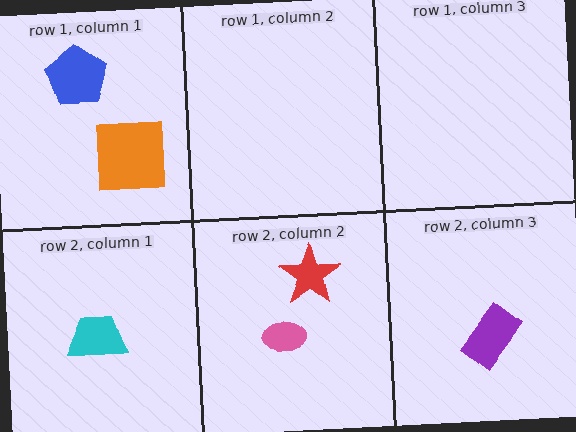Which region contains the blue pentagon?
The row 1, column 1 region.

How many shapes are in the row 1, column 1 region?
2.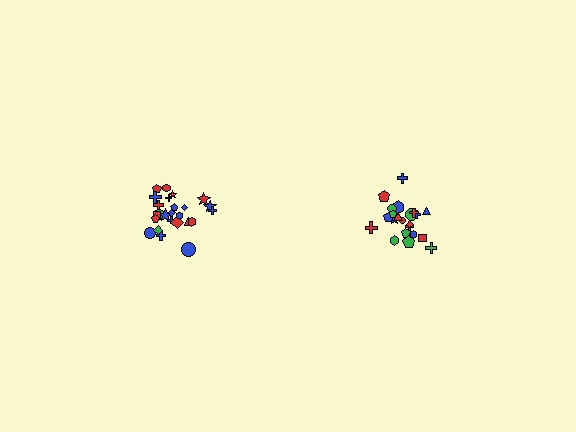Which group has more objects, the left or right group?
The left group.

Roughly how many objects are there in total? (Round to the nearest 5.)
Roughly 45 objects in total.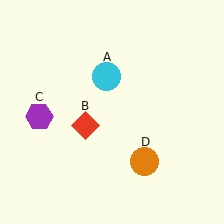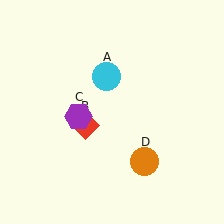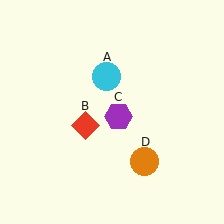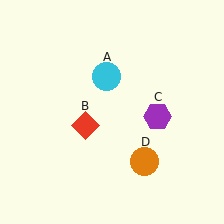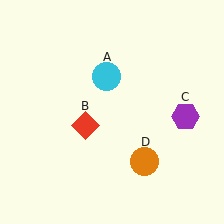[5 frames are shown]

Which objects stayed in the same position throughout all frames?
Cyan circle (object A) and red diamond (object B) and orange circle (object D) remained stationary.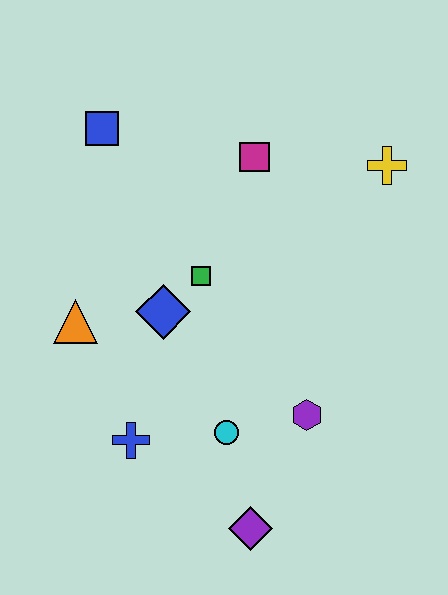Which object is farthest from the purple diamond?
The blue square is farthest from the purple diamond.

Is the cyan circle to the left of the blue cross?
No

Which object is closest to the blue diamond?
The green square is closest to the blue diamond.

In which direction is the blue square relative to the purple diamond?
The blue square is above the purple diamond.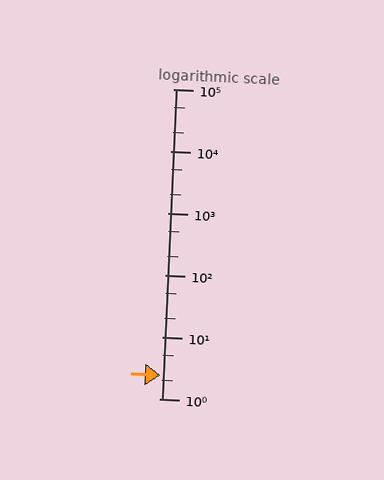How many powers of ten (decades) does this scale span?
The scale spans 5 decades, from 1 to 100000.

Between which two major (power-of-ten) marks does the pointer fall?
The pointer is between 1 and 10.